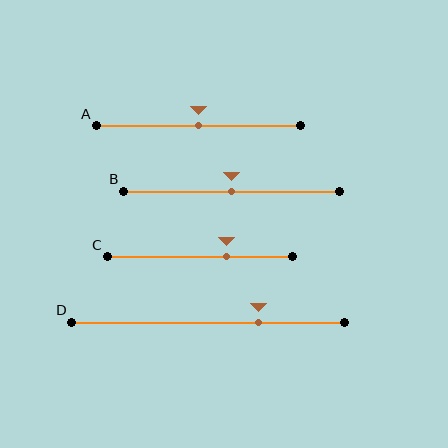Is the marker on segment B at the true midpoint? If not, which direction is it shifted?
Yes, the marker on segment B is at the true midpoint.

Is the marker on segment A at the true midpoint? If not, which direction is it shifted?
Yes, the marker on segment A is at the true midpoint.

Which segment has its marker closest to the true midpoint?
Segment A has its marker closest to the true midpoint.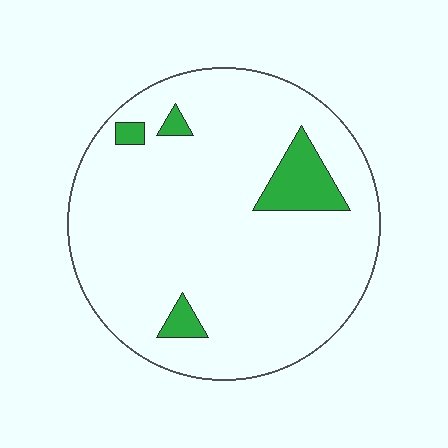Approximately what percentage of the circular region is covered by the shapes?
Approximately 10%.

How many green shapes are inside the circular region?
4.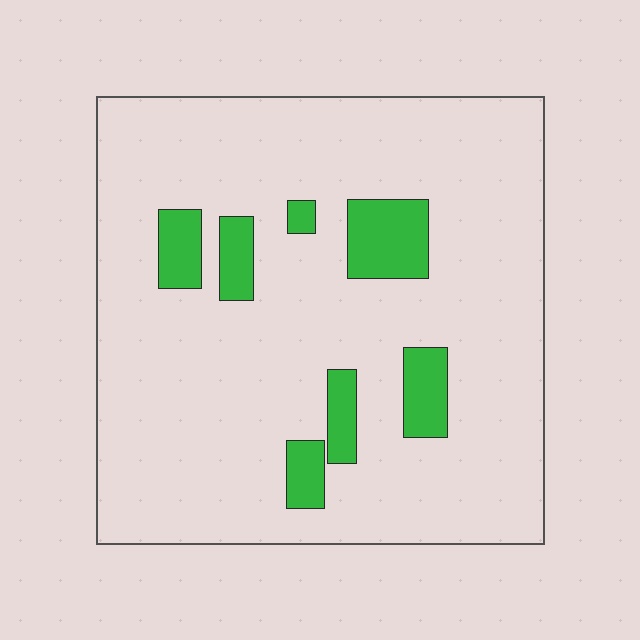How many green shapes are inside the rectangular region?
7.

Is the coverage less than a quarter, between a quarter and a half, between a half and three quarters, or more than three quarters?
Less than a quarter.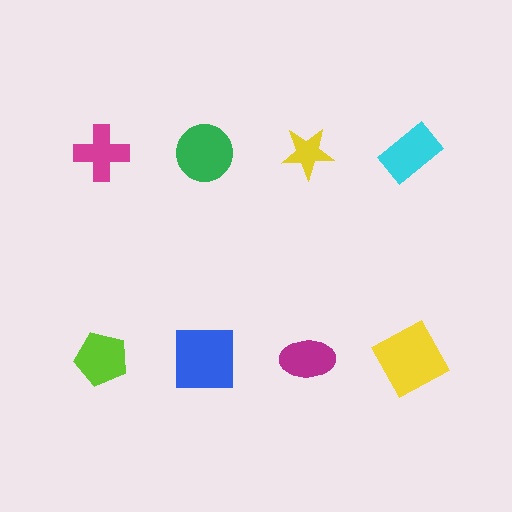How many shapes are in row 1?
4 shapes.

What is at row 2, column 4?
A yellow square.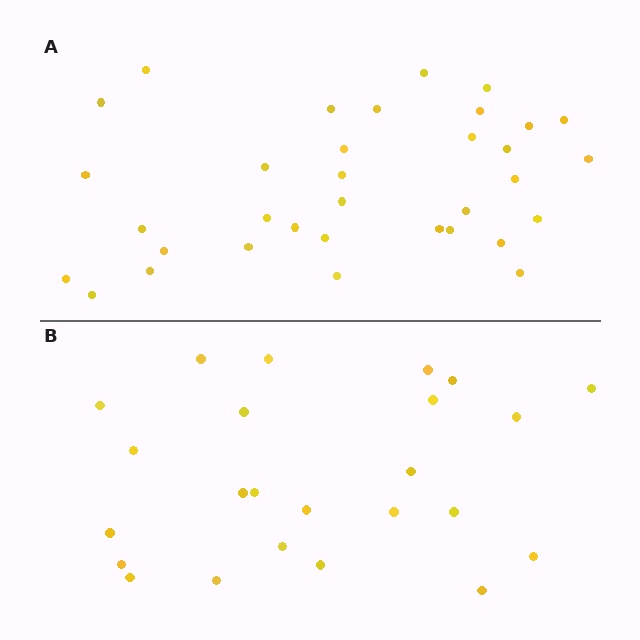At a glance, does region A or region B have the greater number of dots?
Region A (the top region) has more dots.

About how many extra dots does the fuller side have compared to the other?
Region A has roughly 10 or so more dots than region B.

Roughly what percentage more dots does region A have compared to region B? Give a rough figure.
About 40% more.